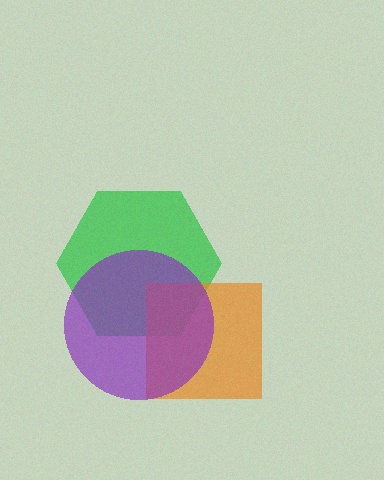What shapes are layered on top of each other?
The layered shapes are: a green hexagon, an orange square, a purple circle.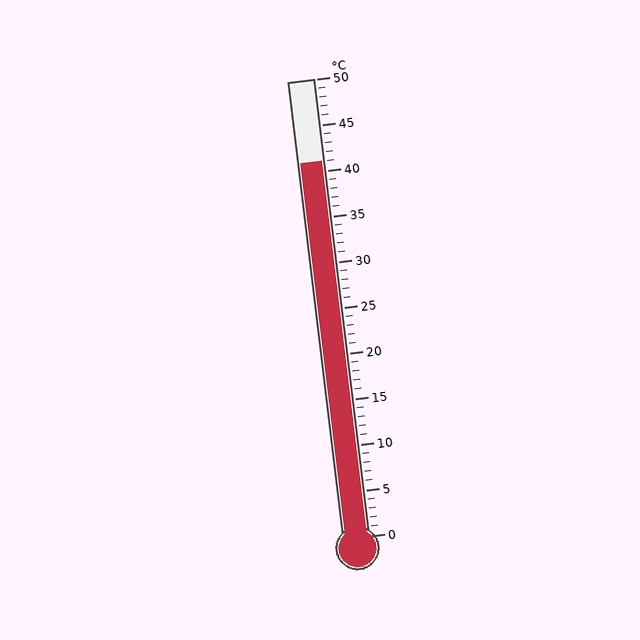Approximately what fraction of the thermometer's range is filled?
The thermometer is filled to approximately 80% of its range.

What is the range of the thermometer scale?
The thermometer scale ranges from 0°C to 50°C.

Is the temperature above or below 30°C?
The temperature is above 30°C.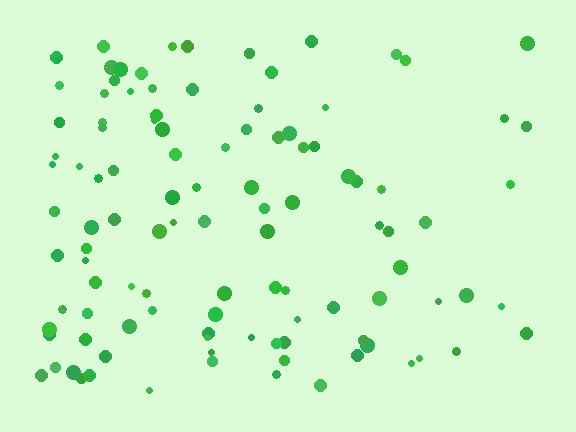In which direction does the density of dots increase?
From right to left, with the left side densest.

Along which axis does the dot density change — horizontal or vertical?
Horizontal.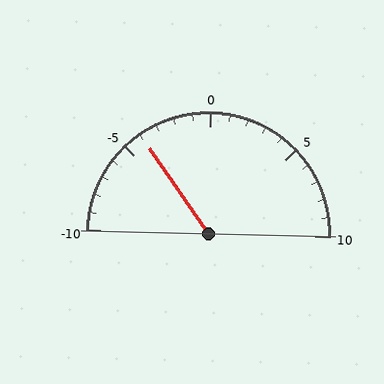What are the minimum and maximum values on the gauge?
The gauge ranges from -10 to 10.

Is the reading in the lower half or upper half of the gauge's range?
The reading is in the lower half of the range (-10 to 10).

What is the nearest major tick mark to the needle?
The nearest major tick mark is -5.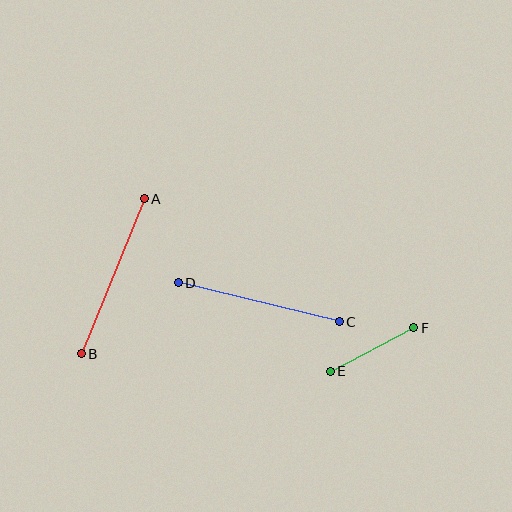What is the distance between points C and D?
The distance is approximately 165 pixels.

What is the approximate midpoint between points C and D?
The midpoint is at approximately (259, 302) pixels.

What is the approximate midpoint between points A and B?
The midpoint is at approximately (113, 276) pixels.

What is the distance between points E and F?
The distance is approximately 94 pixels.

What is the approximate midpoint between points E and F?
The midpoint is at approximately (372, 349) pixels.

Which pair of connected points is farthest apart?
Points A and B are farthest apart.